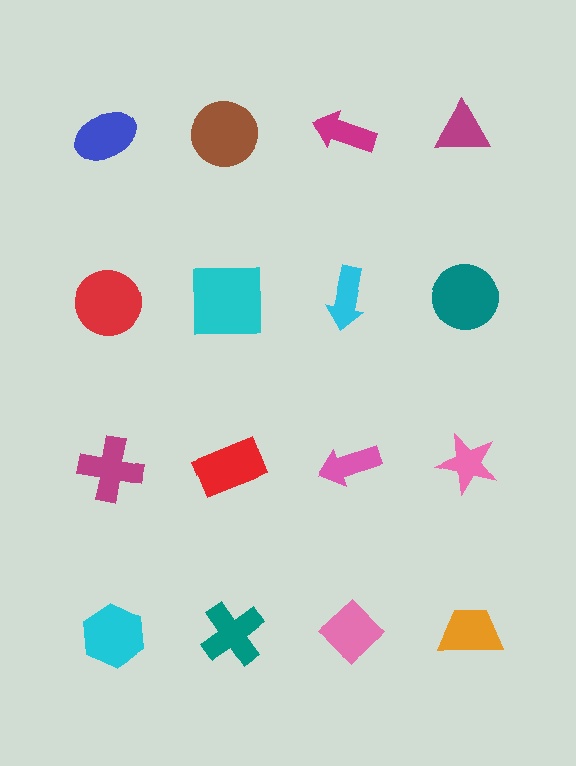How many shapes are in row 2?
4 shapes.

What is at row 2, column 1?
A red circle.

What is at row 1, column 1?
A blue ellipse.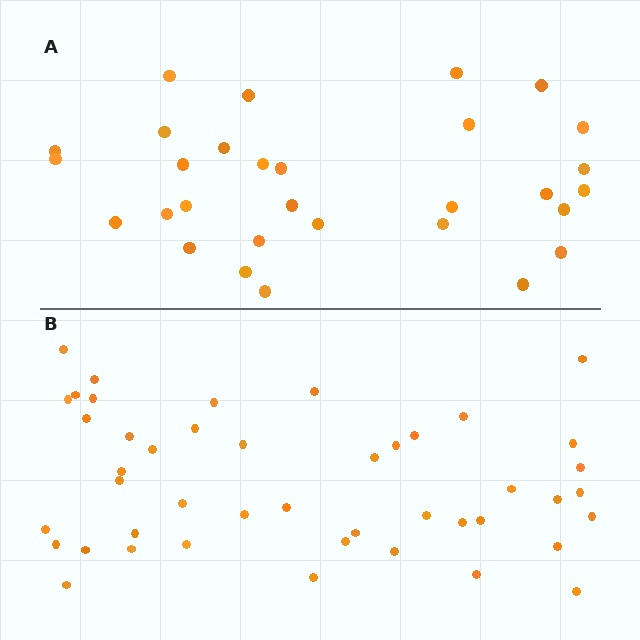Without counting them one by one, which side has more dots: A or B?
Region B (the bottom region) has more dots.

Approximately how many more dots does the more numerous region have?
Region B has approximately 15 more dots than region A.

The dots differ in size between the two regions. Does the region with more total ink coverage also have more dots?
No. Region A has more total ink coverage because its dots are larger, but region B actually contains more individual dots. Total area can be misleading — the number of items is what matters here.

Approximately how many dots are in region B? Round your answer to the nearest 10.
About 40 dots. (The exact count is 45, which rounds to 40.)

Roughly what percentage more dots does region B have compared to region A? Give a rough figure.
About 50% more.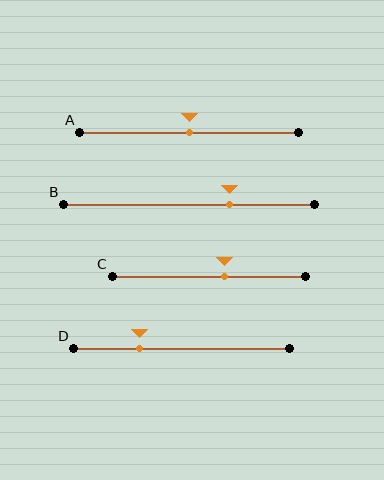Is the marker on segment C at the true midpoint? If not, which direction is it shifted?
No, the marker on segment C is shifted to the right by about 8% of the segment length.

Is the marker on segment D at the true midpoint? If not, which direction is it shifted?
No, the marker on segment D is shifted to the left by about 20% of the segment length.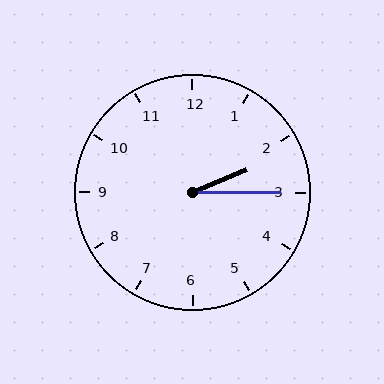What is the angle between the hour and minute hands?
Approximately 22 degrees.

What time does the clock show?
2:15.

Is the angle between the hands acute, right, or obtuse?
It is acute.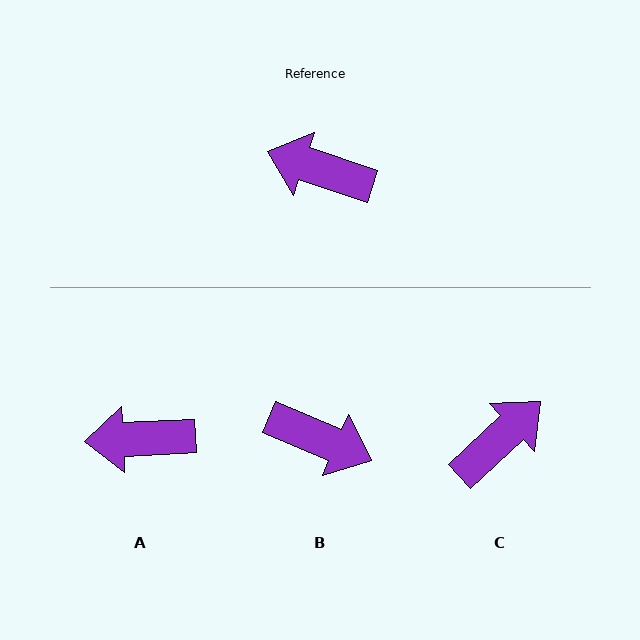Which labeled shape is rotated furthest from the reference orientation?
B, about 175 degrees away.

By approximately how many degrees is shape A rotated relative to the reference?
Approximately 21 degrees counter-clockwise.